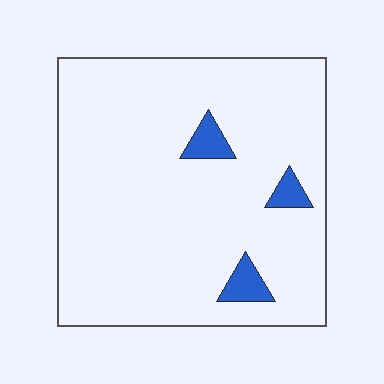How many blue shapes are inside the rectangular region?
3.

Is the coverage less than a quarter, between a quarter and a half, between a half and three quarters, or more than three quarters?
Less than a quarter.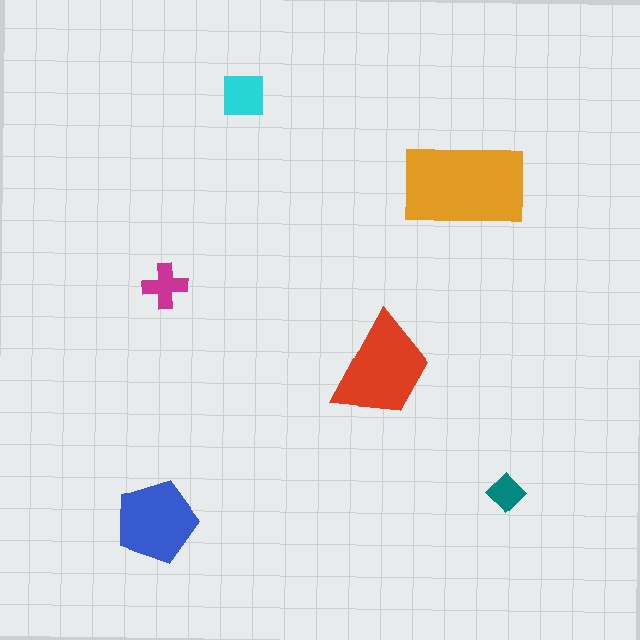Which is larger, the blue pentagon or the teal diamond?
The blue pentagon.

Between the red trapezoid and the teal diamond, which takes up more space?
The red trapezoid.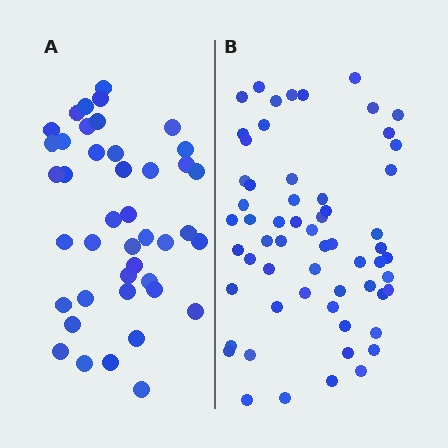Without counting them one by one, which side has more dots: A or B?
Region B (the right region) has more dots.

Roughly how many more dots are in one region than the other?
Region B has approximately 20 more dots than region A.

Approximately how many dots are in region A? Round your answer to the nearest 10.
About 40 dots. (The exact count is 42, which rounds to 40.)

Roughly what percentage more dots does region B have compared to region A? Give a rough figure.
About 45% more.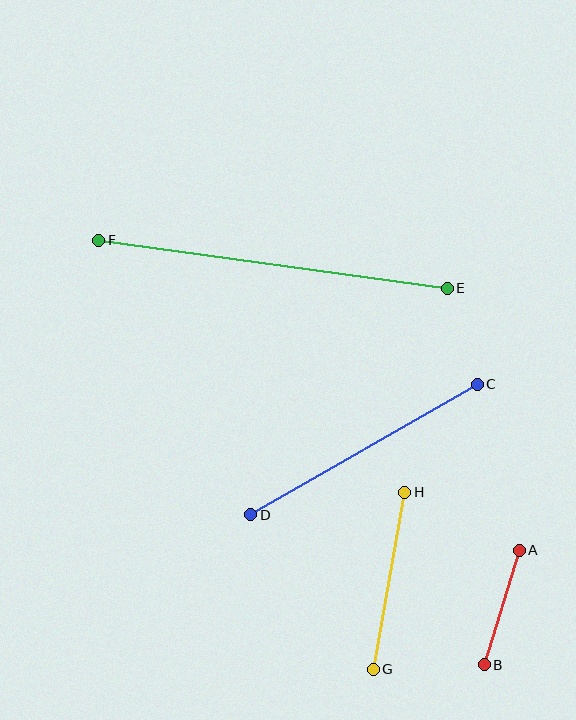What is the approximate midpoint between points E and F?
The midpoint is at approximately (273, 264) pixels.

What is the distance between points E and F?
The distance is approximately 352 pixels.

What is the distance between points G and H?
The distance is approximately 180 pixels.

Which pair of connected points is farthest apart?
Points E and F are farthest apart.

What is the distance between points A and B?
The distance is approximately 120 pixels.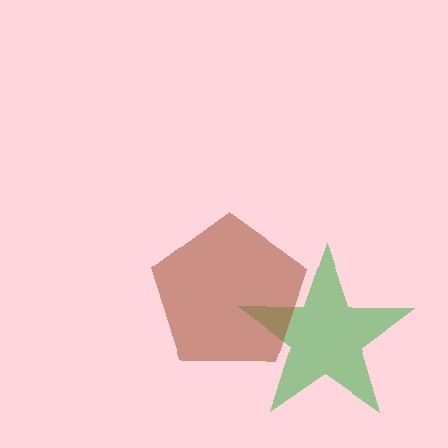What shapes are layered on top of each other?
The layered shapes are: a green star, a brown pentagon.